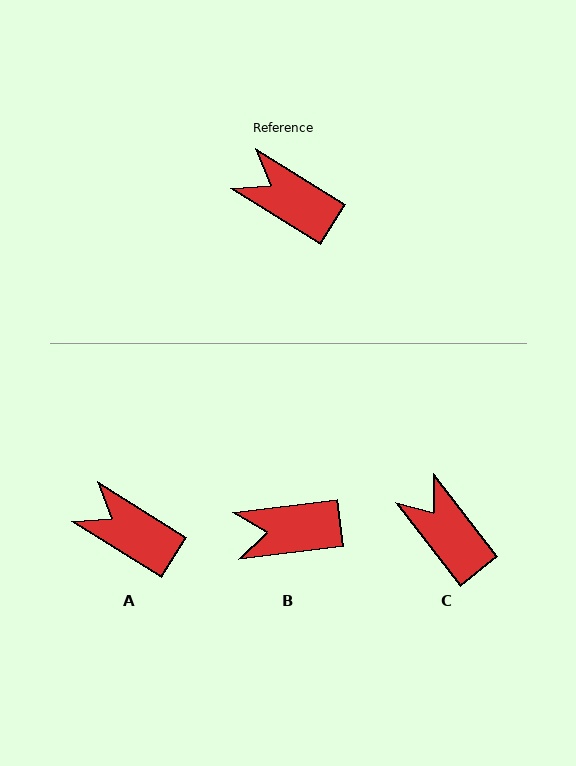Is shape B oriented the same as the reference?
No, it is off by about 39 degrees.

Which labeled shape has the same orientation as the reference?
A.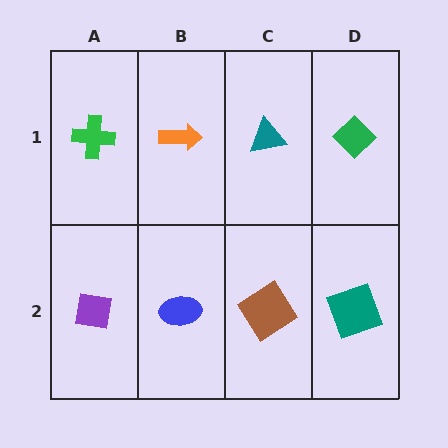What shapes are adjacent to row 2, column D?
A green diamond (row 1, column D), a brown diamond (row 2, column C).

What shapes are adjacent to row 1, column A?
A purple square (row 2, column A), an orange arrow (row 1, column B).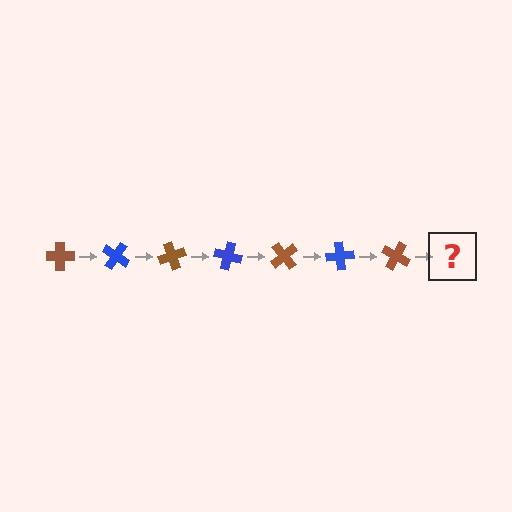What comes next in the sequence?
The next element should be a blue cross, rotated 245 degrees from the start.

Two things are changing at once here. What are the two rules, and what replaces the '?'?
The two rules are that it rotates 35 degrees each step and the color cycles through brown and blue. The '?' should be a blue cross, rotated 245 degrees from the start.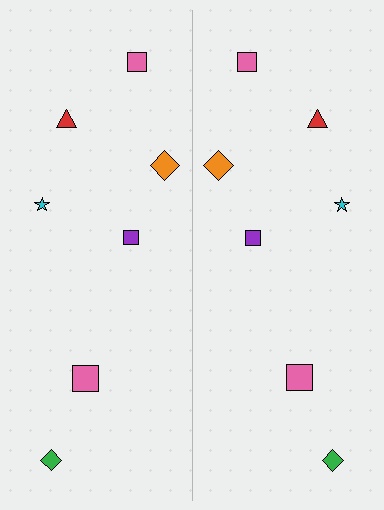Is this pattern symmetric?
Yes, this pattern has bilateral (reflection) symmetry.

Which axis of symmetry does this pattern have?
The pattern has a vertical axis of symmetry running through the center of the image.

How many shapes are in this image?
There are 14 shapes in this image.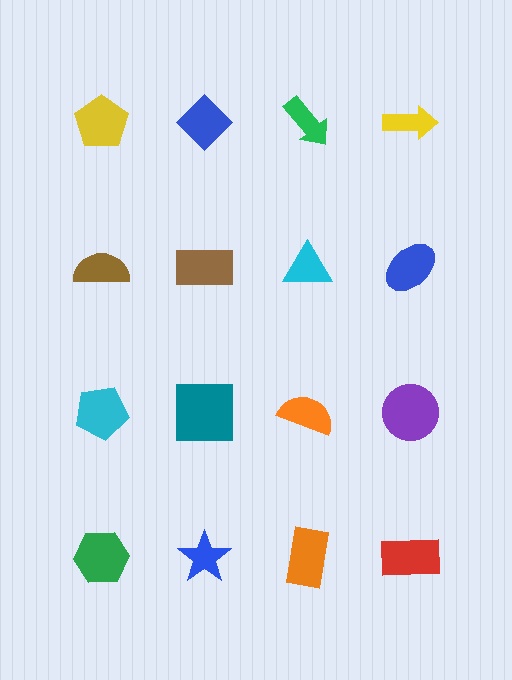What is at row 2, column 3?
A cyan triangle.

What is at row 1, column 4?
A yellow arrow.